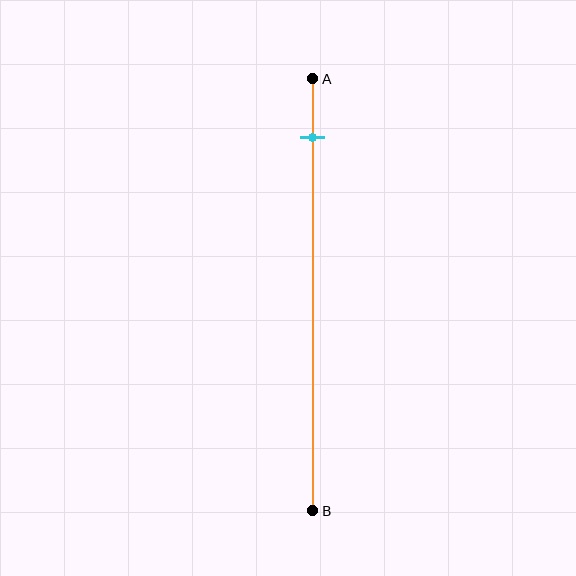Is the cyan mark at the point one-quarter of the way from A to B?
No, the mark is at about 15% from A, not at the 25% one-quarter point.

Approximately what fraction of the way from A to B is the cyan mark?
The cyan mark is approximately 15% of the way from A to B.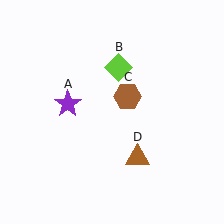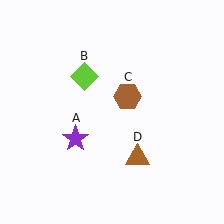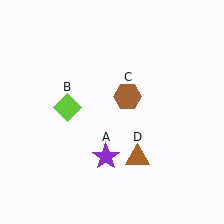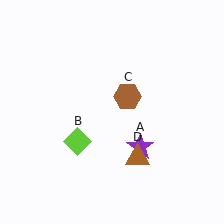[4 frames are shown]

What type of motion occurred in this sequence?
The purple star (object A), lime diamond (object B) rotated counterclockwise around the center of the scene.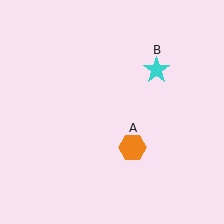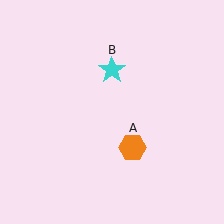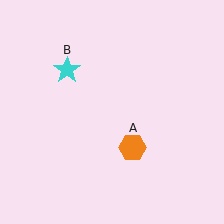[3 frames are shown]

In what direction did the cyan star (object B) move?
The cyan star (object B) moved left.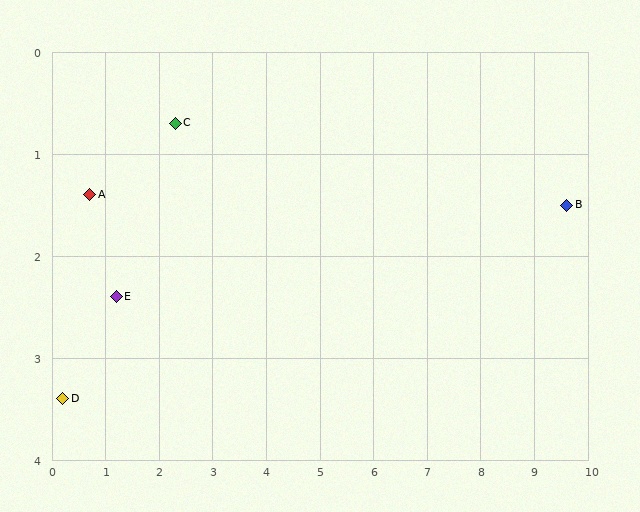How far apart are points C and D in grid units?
Points C and D are about 3.4 grid units apart.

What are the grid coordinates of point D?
Point D is at approximately (0.2, 3.4).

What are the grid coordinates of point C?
Point C is at approximately (2.3, 0.7).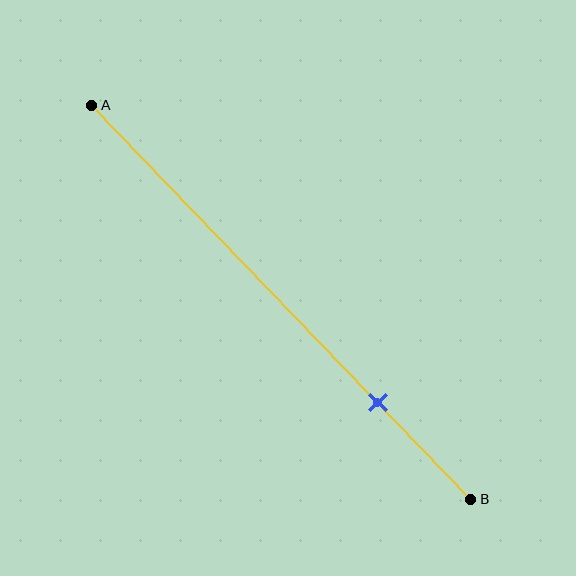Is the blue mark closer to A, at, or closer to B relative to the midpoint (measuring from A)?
The blue mark is closer to point B than the midpoint of segment AB.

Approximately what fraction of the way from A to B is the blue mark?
The blue mark is approximately 75% of the way from A to B.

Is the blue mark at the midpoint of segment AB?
No, the mark is at about 75% from A, not at the 50% midpoint.